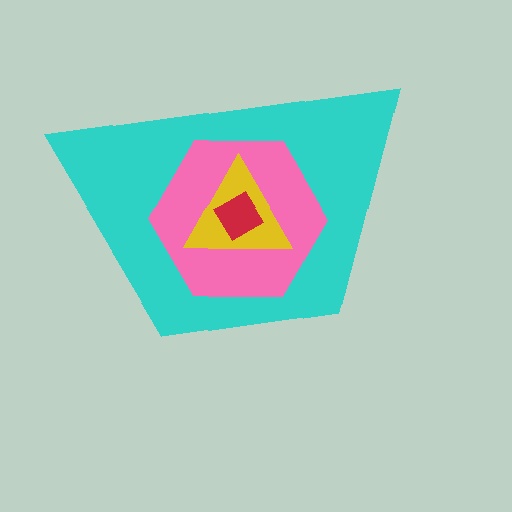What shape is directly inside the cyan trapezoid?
The pink hexagon.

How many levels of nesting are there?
4.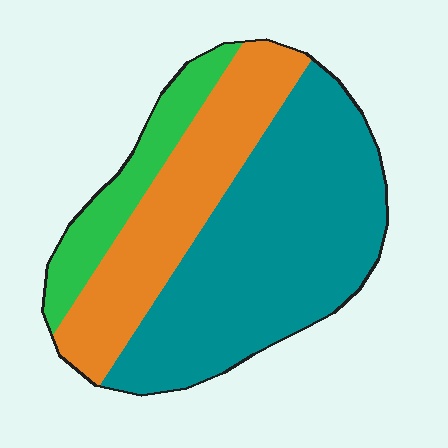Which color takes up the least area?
Green, at roughly 15%.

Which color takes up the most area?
Teal, at roughly 55%.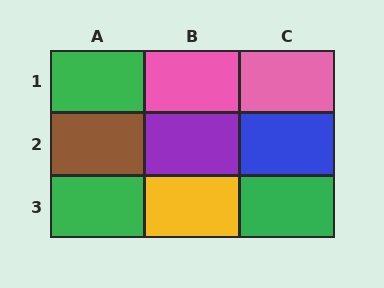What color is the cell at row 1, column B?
Pink.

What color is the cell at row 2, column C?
Blue.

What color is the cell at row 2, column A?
Brown.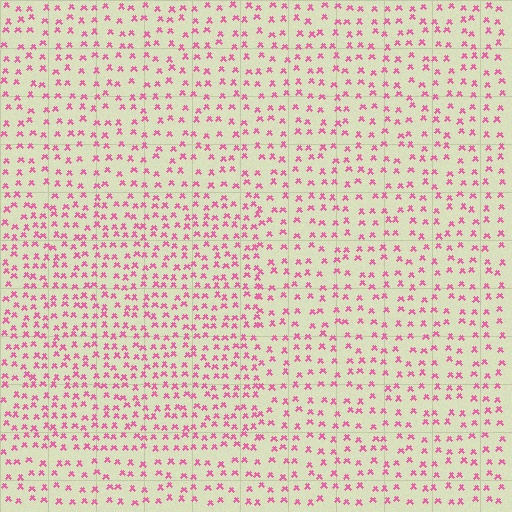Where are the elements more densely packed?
The elements are more densely packed inside the rectangle boundary.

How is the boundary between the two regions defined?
The boundary is defined by a change in element density (approximately 1.6x ratio). All elements are the same color, size, and shape.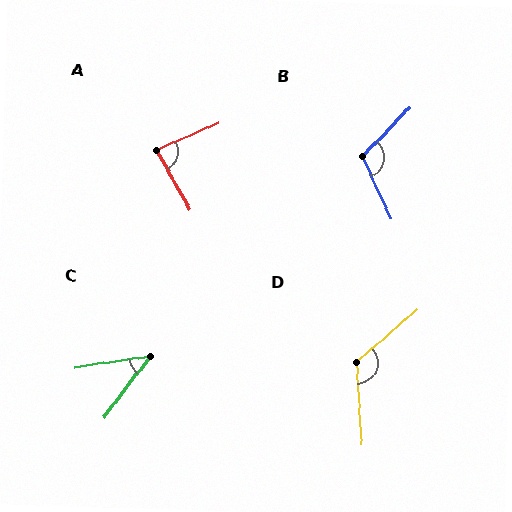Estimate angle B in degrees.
Approximately 111 degrees.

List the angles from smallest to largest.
C (45°), A (84°), B (111°), D (127°).